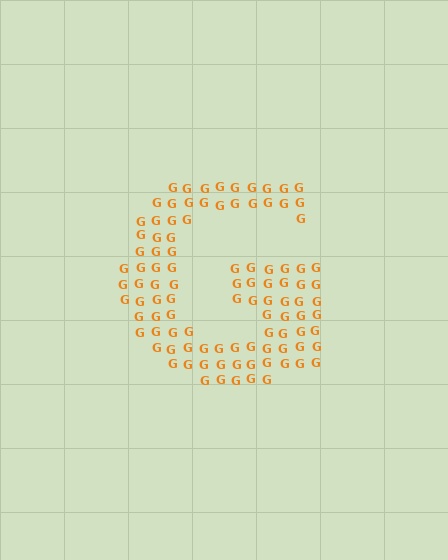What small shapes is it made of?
It is made of small letter G's.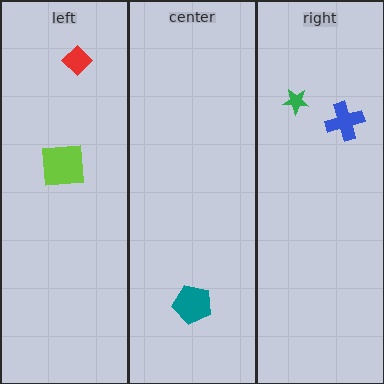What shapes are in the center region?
The teal pentagon.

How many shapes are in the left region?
2.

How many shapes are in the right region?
2.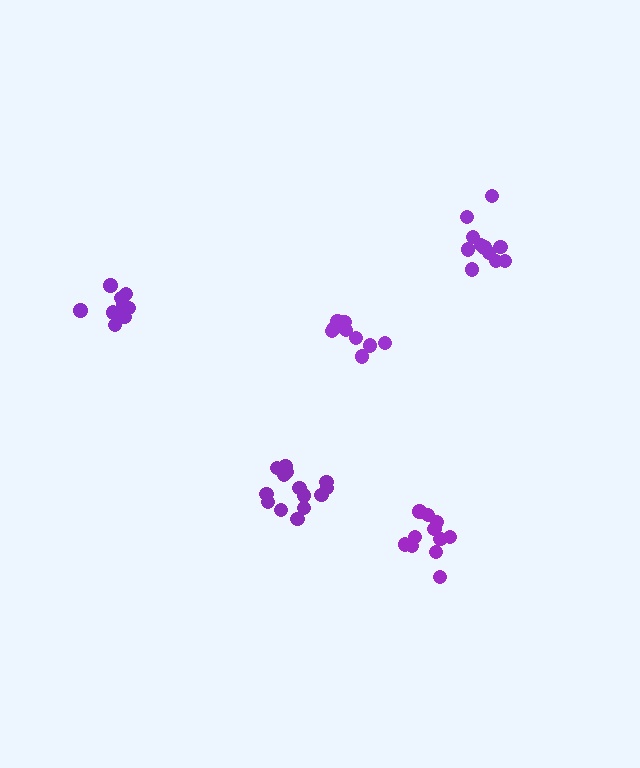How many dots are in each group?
Group 1: 11 dots, Group 2: 15 dots, Group 3: 11 dots, Group 4: 9 dots, Group 5: 11 dots (57 total).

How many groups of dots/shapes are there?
There are 5 groups.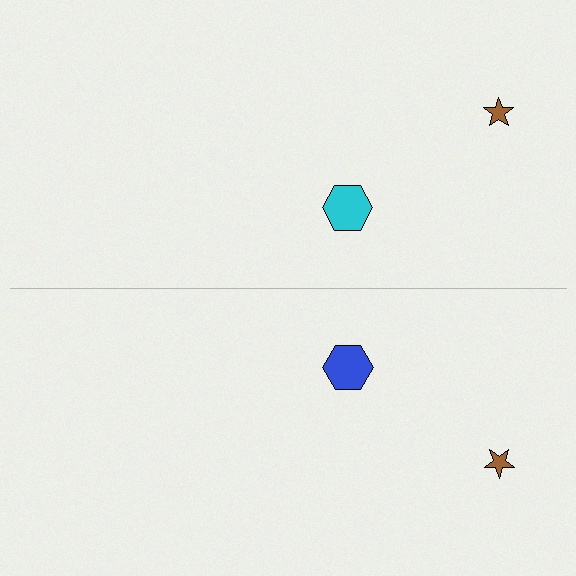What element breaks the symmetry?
The blue hexagon on the bottom side breaks the symmetry — its mirror counterpart is cyan.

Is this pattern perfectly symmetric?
No, the pattern is not perfectly symmetric. The blue hexagon on the bottom side breaks the symmetry — its mirror counterpart is cyan.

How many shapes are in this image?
There are 4 shapes in this image.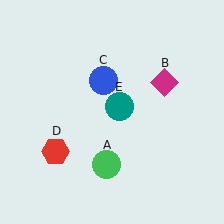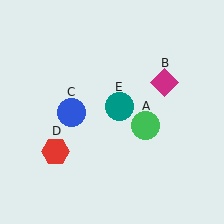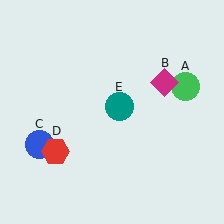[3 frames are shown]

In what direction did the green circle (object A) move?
The green circle (object A) moved up and to the right.